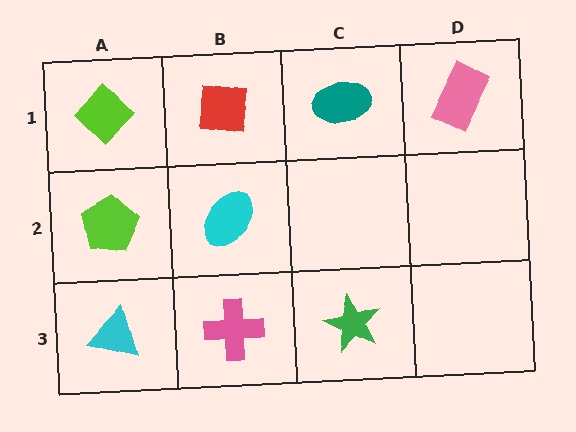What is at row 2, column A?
A lime pentagon.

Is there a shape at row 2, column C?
No, that cell is empty.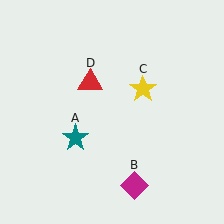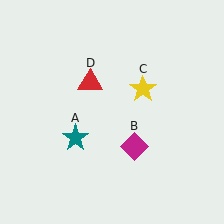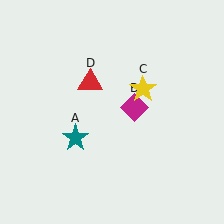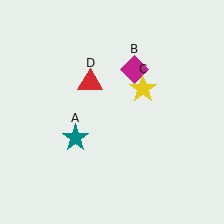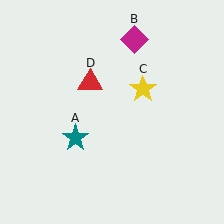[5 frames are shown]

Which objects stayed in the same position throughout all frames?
Teal star (object A) and yellow star (object C) and red triangle (object D) remained stationary.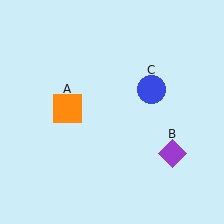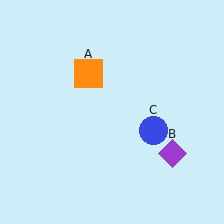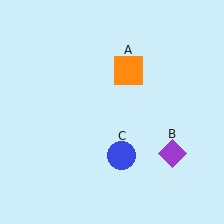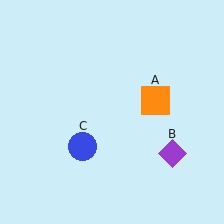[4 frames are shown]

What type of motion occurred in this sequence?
The orange square (object A), blue circle (object C) rotated clockwise around the center of the scene.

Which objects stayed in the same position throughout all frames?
Purple diamond (object B) remained stationary.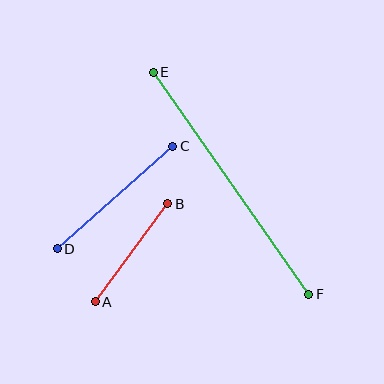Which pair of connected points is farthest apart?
Points E and F are farthest apart.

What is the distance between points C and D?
The distance is approximately 155 pixels.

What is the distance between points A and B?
The distance is approximately 122 pixels.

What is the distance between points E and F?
The distance is approximately 271 pixels.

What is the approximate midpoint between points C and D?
The midpoint is at approximately (115, 198) pixels.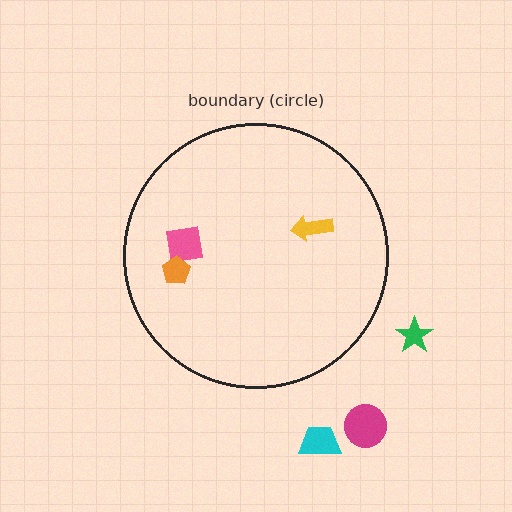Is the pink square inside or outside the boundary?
Inside.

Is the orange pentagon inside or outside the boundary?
Inside.